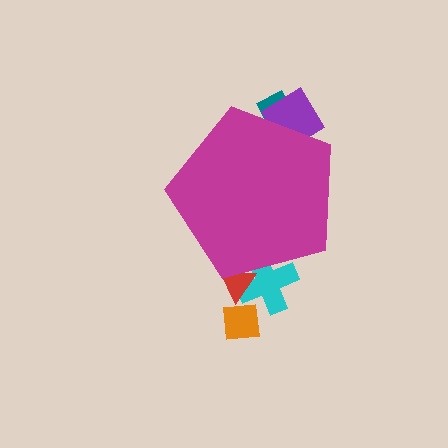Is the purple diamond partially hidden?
Yes, the purple diamond is partially hidden behind the magenta pentagon.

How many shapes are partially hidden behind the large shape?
4 shapes are partially hidden.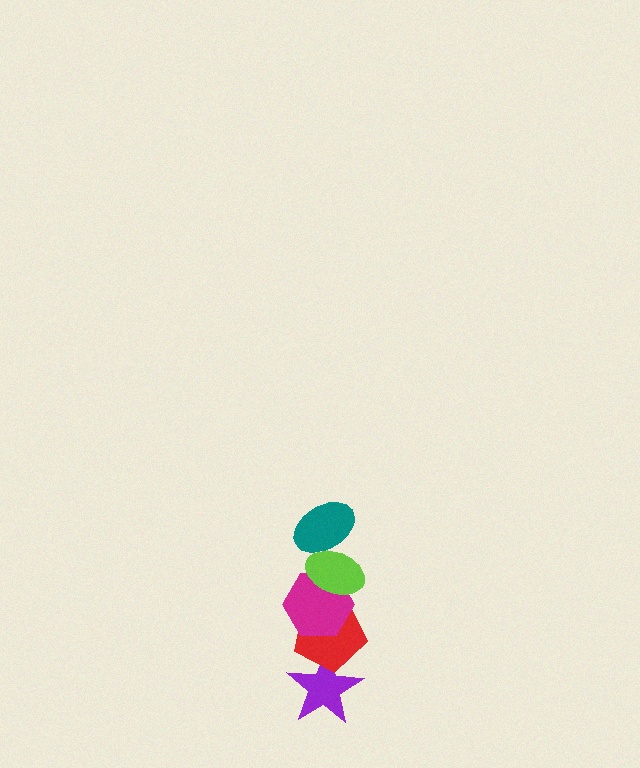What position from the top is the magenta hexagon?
The magenta hexagon is 3rd from the top.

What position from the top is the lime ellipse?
The lime ellipse is 2nd from the top.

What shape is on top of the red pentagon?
The magenta hexagon is on top of the red pentagon.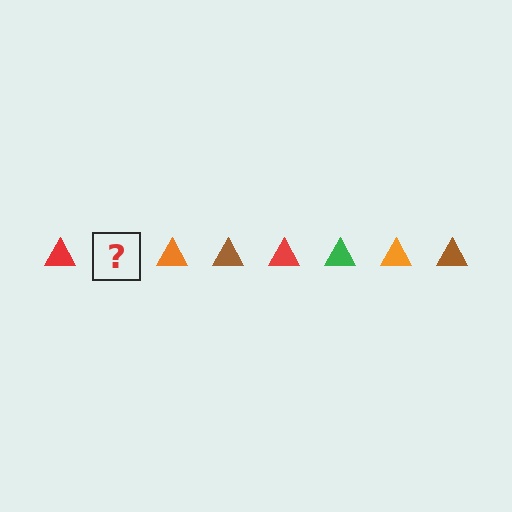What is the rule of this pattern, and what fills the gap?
The rule is that the pattern cycles through red, green, orange, brown triangles. The gap should be filled with a green triangle.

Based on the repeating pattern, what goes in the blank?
The blank should be a green triangle.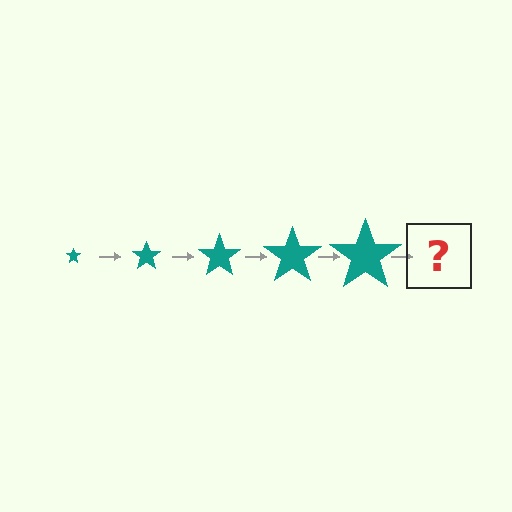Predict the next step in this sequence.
The next step is a teal star, larger than the previous one.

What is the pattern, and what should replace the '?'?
The pattern is that the star gets progressively larger each step. The '?' should be a teal star, larger than the previous one.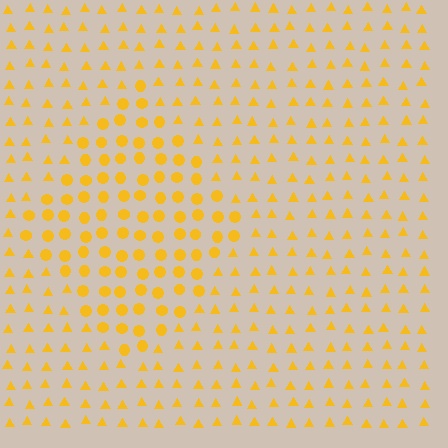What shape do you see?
I see a diamond.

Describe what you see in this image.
The image is filled with small yellow elements arranged in a uniform grid. A diamond-shaped region contains circles, while the surrounding area contains triangles. The boundary is defined purely by the change in element shape.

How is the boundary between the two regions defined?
The boundary is defined by a change in element shape: circles inside vs. triangles outside. All elements share the same color and spacing.